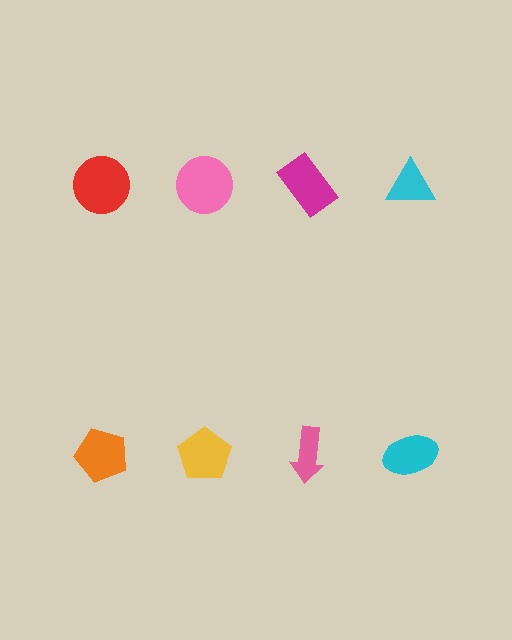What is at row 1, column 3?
A magenta rectangle.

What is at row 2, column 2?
A yellow pentagon.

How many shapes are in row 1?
4 shapes.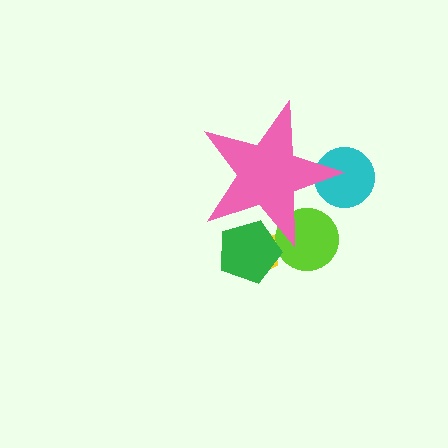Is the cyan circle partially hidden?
Yes, the cyan circle is partially hidden behind the pink star.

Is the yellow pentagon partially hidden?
Yes, the yellow pentagon is partially hidden behind the pink star.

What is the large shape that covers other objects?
A pink star.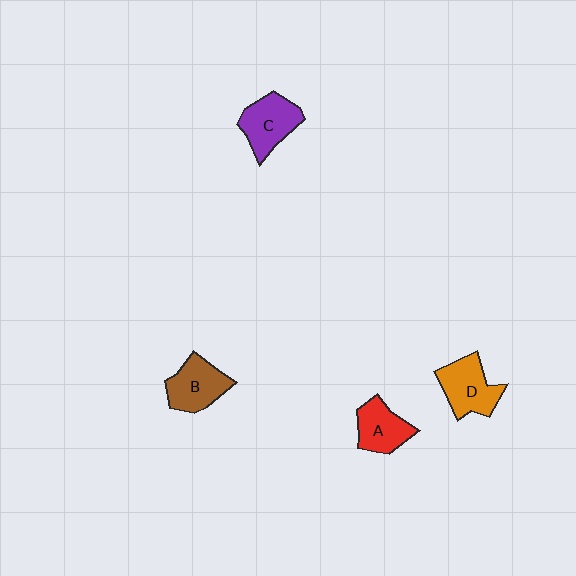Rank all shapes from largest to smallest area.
From largest to smallest: D (orange), C (purple), B (brown), A (red).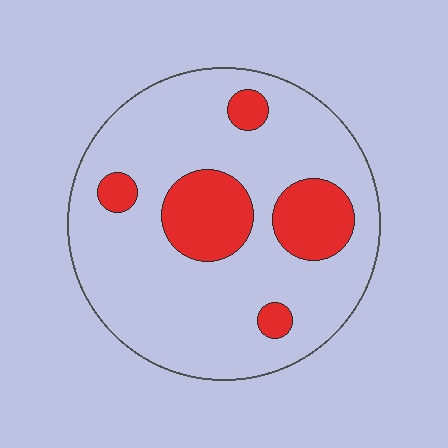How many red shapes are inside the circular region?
5.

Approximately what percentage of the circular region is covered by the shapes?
Approximately 20%.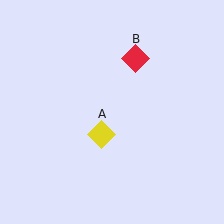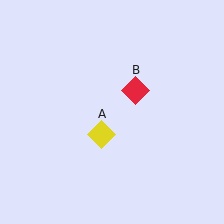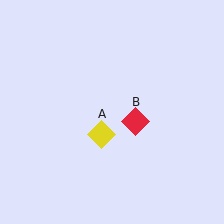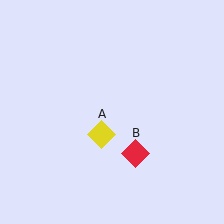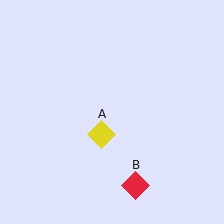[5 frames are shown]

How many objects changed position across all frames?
1 object changed position: red diamond (object B).